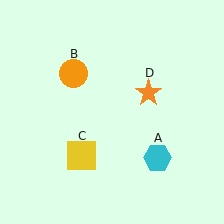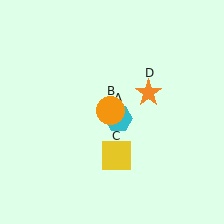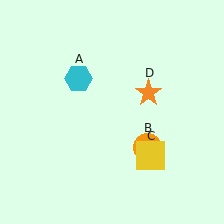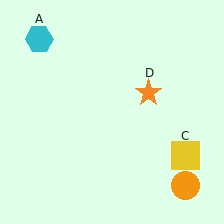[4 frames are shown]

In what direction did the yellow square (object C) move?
The yellow square (object C) moved right.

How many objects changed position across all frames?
3 objects changed position: cyan hexagon (object A), orange circle (object B), yellow square (object C).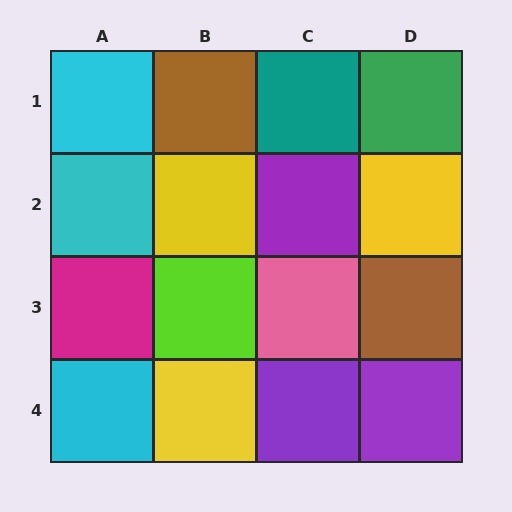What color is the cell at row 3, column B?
Lime.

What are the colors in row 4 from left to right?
Cyan, yellow, purple, purple.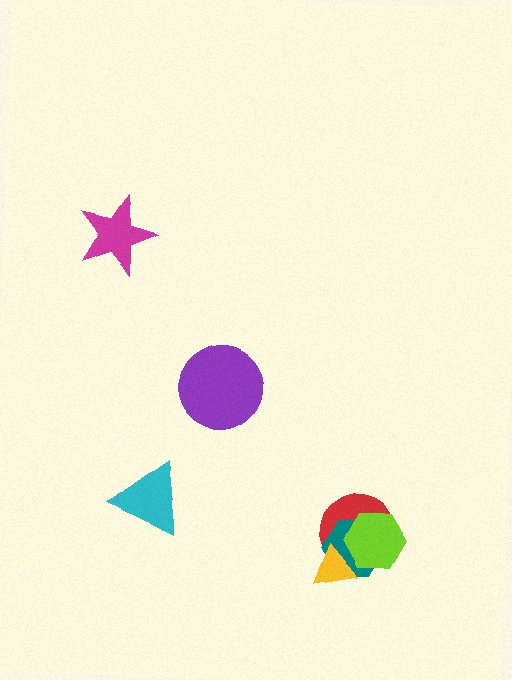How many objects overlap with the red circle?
3 objects overlap with the red circle.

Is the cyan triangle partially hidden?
No, no other shape covers it.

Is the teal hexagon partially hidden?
Yes, it is partially covered by another shape.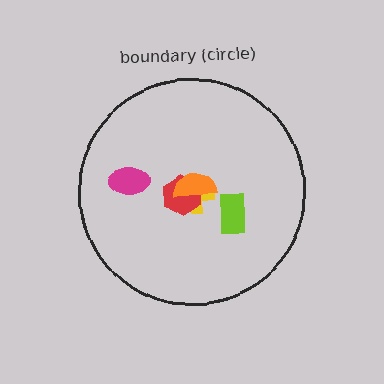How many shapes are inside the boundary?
5 inside, 0 outside.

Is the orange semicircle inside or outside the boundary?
Inside.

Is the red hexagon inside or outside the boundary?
Inside.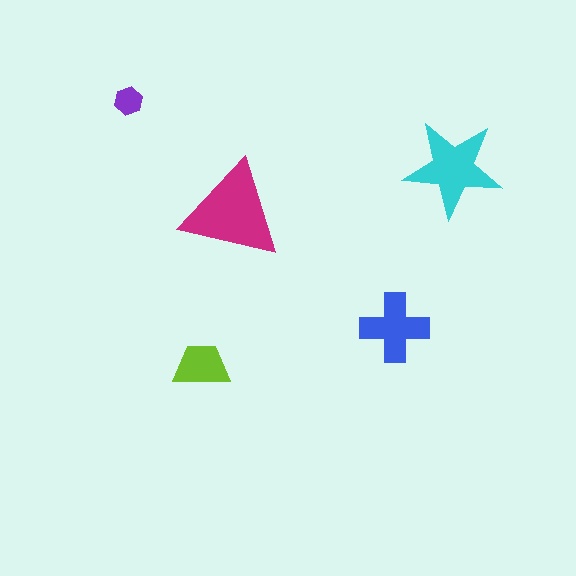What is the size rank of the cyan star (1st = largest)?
2nd.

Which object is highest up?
The purple hexagon is topmost.